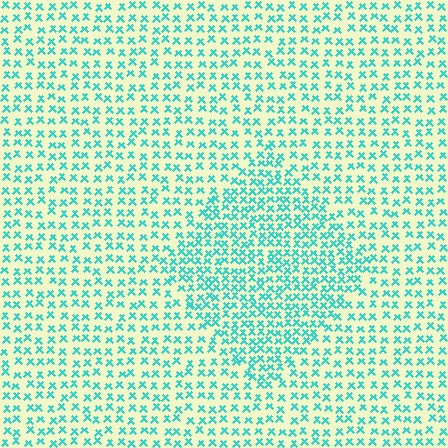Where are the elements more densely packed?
The elements are more densely packed inside the diamond boundary.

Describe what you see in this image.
The image contains small cyan elements arranged at two different densities. A diamond-shaped region is visible where the elements are more densely packed than the surrounding area.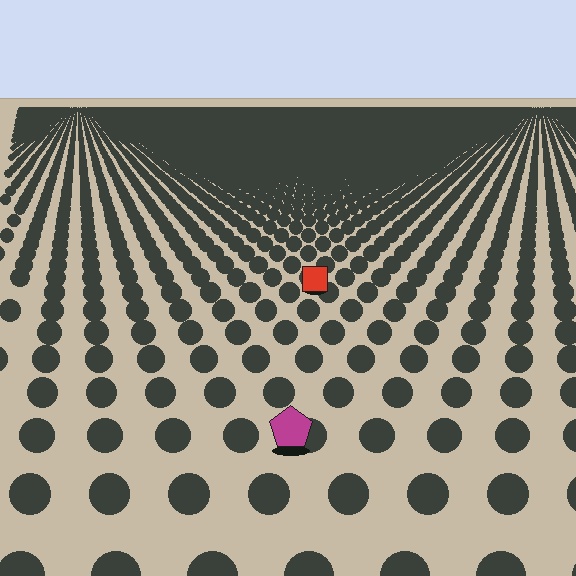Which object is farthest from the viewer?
The red square is farthest from the viewer. It appears smaller and the ground texture around it is denser.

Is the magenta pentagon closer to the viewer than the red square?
Yes. The magenta pentagon is closer — you can tell from the texture gradient: the ground texture is coarser near it.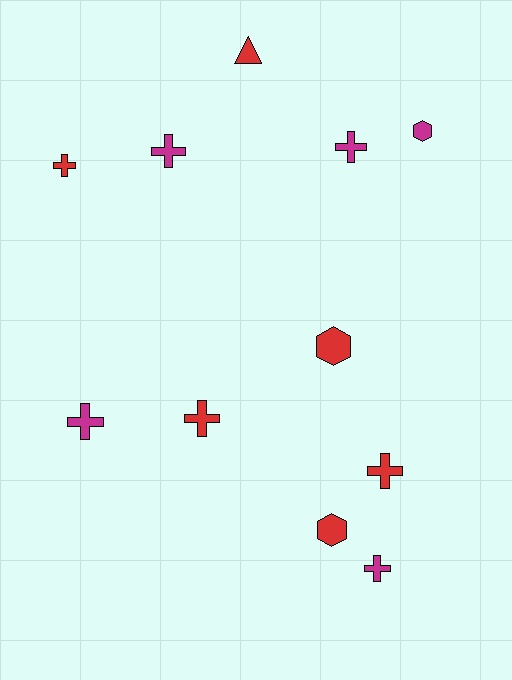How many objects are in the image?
There are 11 objects.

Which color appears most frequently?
Red, with 6 objects.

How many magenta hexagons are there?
There is 1 magenta hexagon.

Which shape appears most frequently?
Cross, with 7 objects.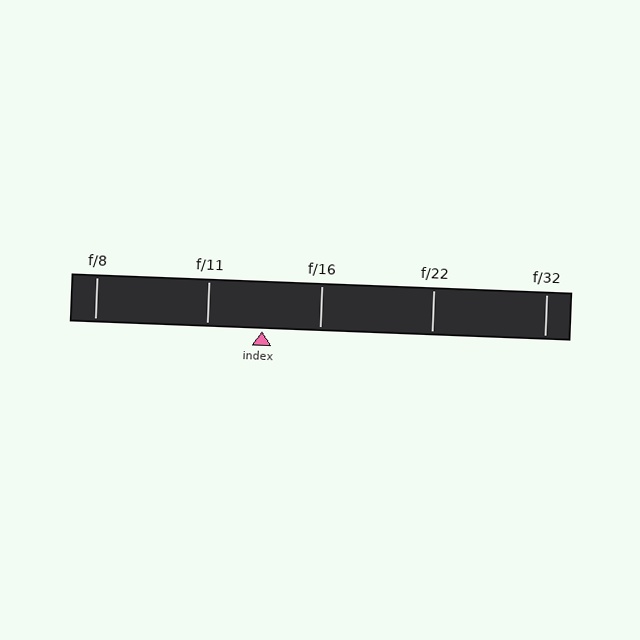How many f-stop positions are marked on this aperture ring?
There are 5 f-stop positions marked.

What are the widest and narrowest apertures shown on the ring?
The widest aperture shown is f/8 and the narrowest is f/32.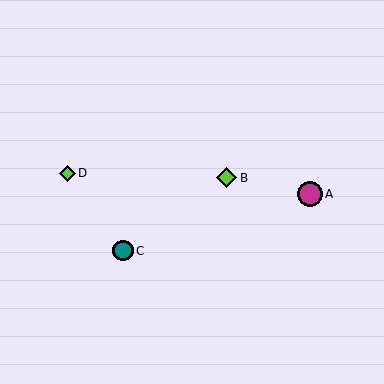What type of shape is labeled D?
Shape D is a lime diamond.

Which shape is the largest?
The magenta circle (labeled A) is the largest.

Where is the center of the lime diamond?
The center of the lime diamond is at (68, 173).